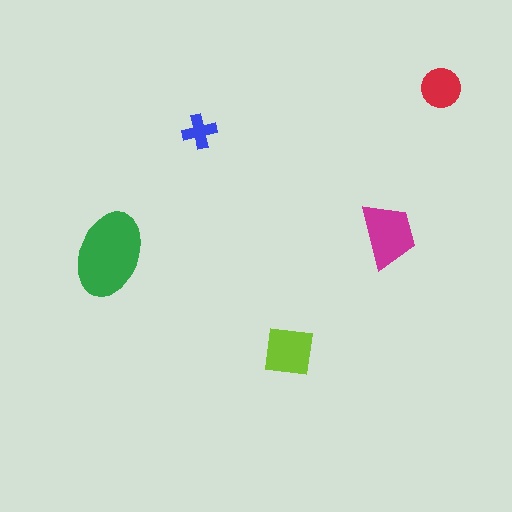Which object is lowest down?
The lime square is bottommost.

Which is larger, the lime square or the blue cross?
The lime square.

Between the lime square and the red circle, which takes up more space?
The lime square.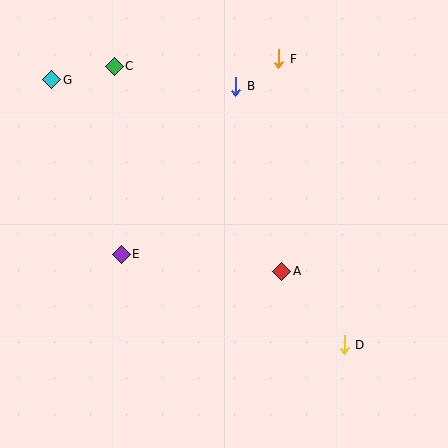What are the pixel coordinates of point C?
Point C is at (114, 66).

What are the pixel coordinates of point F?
Point F is at (279, 59).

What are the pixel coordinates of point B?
Point B is at (236, 86).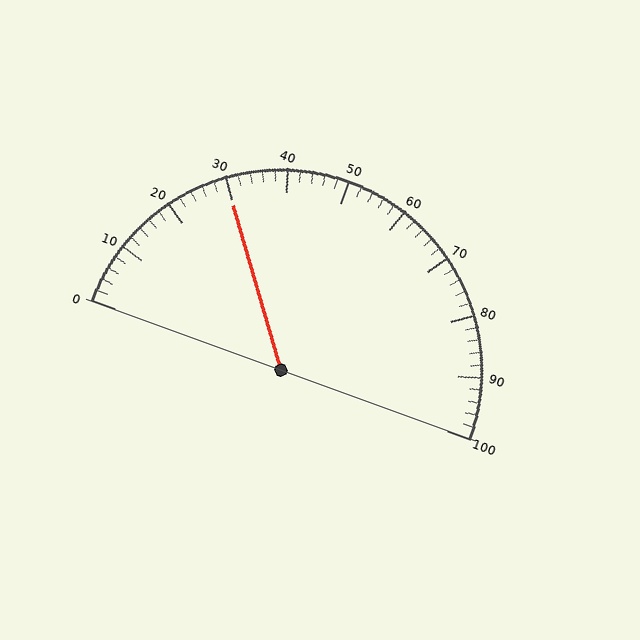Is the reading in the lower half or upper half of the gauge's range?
The reading is in the lower half of the range (0 to 100).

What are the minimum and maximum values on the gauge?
The gauge ranges from 0 to 100.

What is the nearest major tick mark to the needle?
The nearest major tick mark is 30.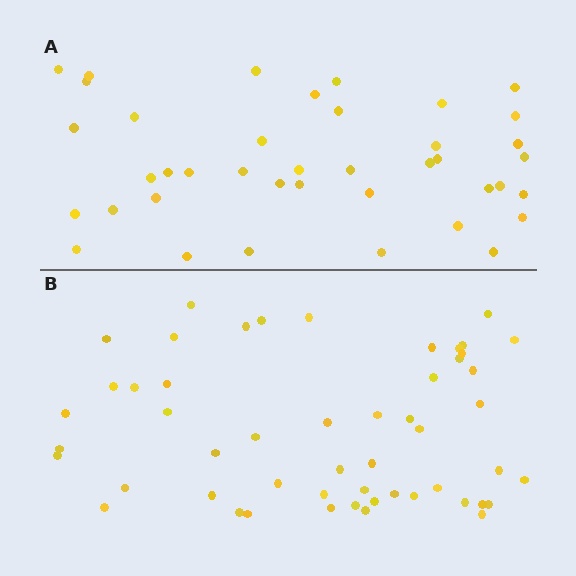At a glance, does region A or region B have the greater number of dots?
Region B (the bottom region) has more dots.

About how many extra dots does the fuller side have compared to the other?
Region B has roughly 12 or so more dots than region A.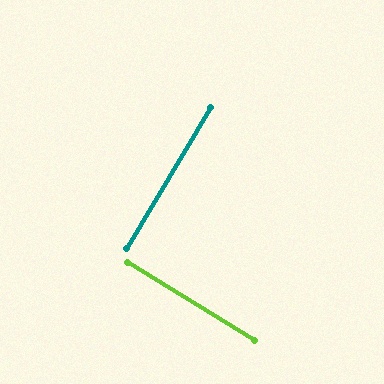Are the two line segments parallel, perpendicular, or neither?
Perpendicular — they meet at approximately 89°.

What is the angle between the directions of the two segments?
Approximately 89 degrees.